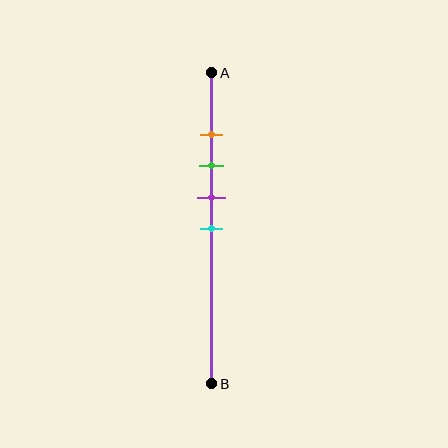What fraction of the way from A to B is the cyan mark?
The cyan mark is approximately 50% (0.5) of the way from A to B.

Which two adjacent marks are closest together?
The orange and green marks are the closest adjacent pair.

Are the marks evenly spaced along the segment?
Yes, the marks are approximately evenly spaced.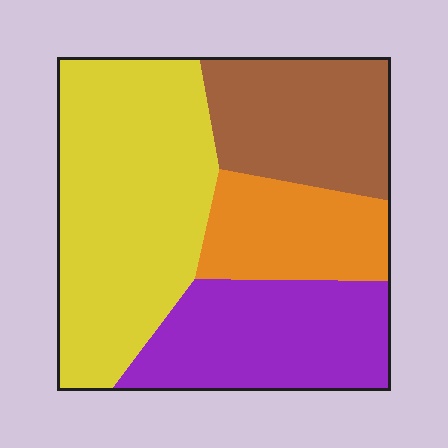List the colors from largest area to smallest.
From largest to smallest: yellow, purple, brown, orange.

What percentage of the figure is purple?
Purple takes up less than a quarter of the figure.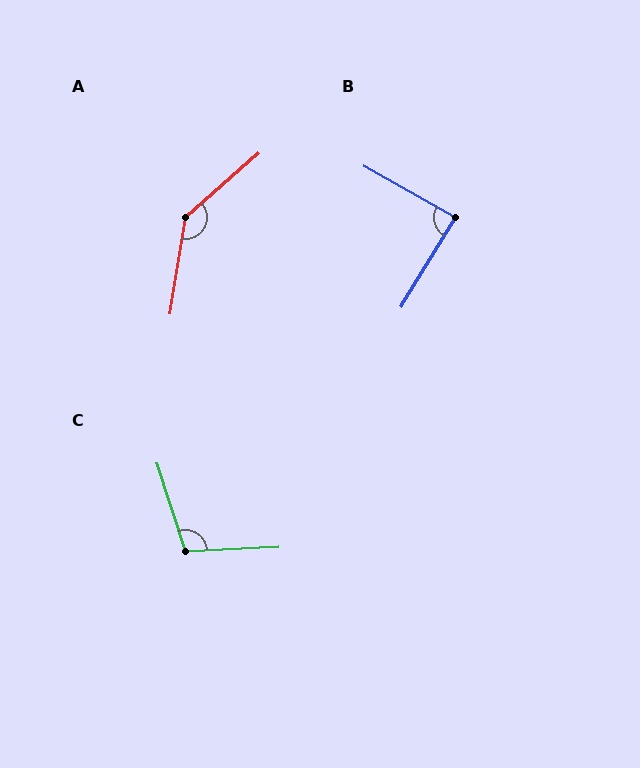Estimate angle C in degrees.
Approximately 105 degrees.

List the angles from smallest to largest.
B (88°), C (105°), A (140°).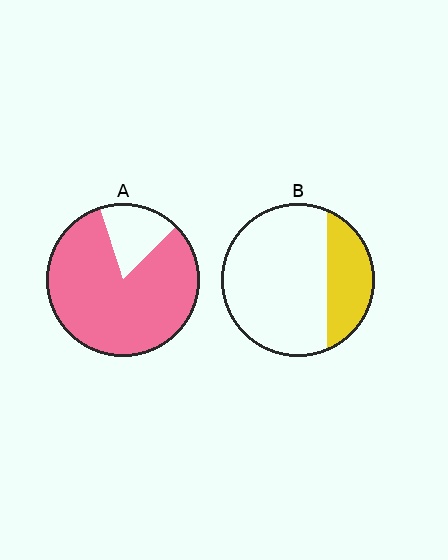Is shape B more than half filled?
No.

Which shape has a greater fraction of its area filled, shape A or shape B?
Shape A.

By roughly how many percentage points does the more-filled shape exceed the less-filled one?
By roughly 55 percentage points (A over B).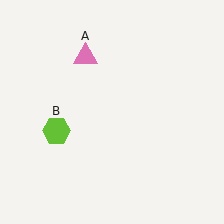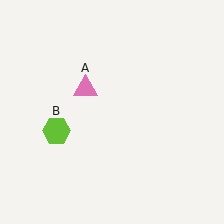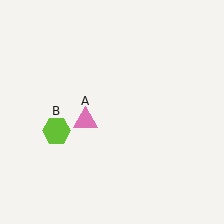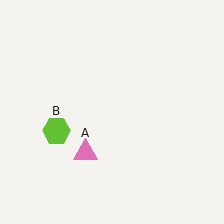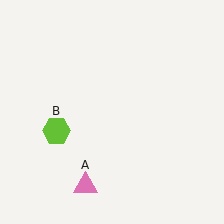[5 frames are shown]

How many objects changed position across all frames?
1 object changed position: pink triangle (object A).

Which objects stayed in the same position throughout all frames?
Lime hexagon (object B) remained stationary.